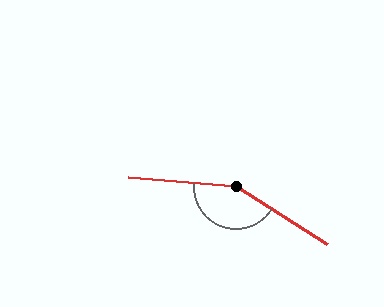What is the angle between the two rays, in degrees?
Approximately 153 degrees.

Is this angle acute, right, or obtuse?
It is obtuse.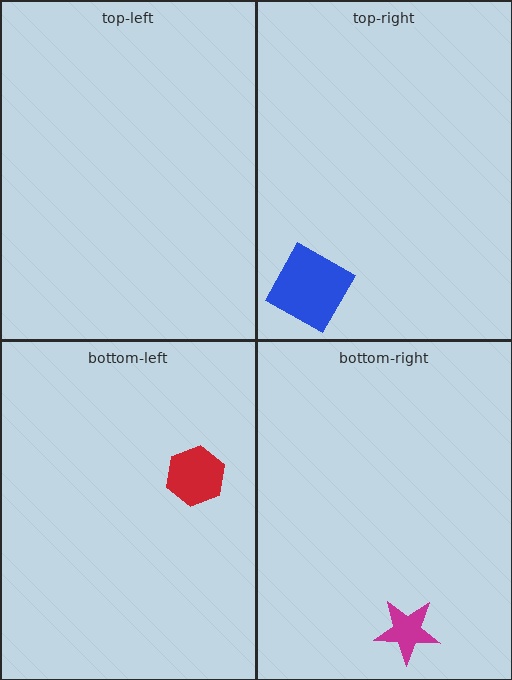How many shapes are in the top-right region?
1.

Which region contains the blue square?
The top-right region.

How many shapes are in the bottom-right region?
1.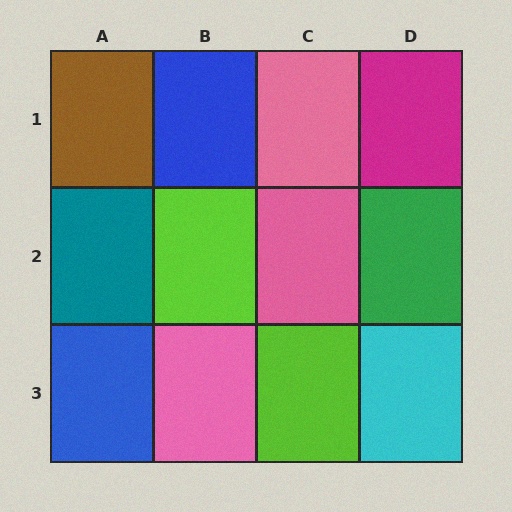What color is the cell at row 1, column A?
Brown.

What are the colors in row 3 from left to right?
Blue, pink, lime, cyan.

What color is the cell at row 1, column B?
Blue.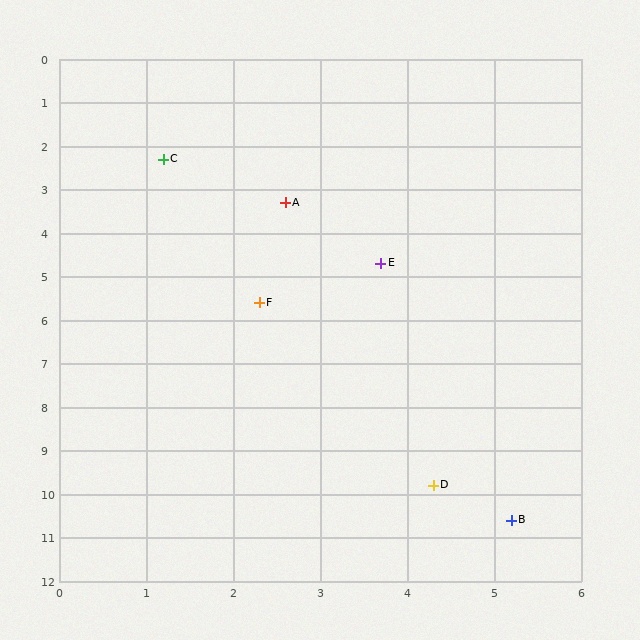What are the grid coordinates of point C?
Point C is at approximately (1.2, 2.3).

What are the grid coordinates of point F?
Point F is at approximately (2.3, 5.6).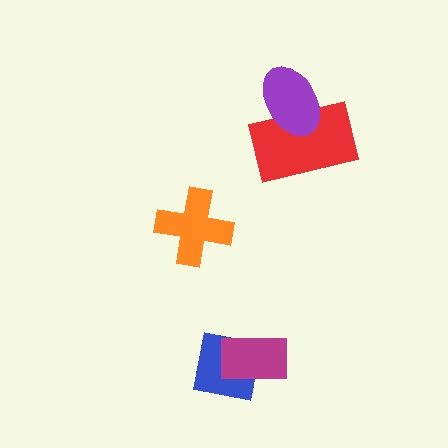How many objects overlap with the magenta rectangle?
1 object overlaps with the magenta rectangle.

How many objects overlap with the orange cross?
0 objects overlap with the orange cross.